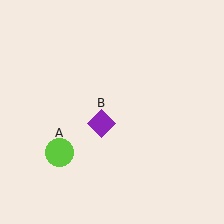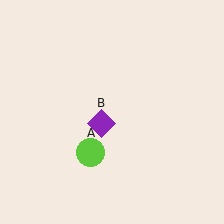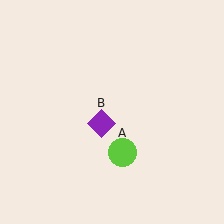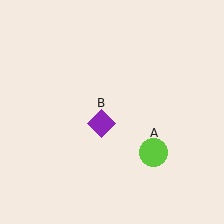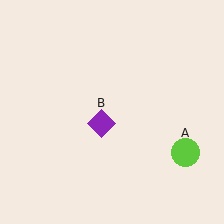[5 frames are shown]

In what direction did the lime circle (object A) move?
The lime circle (object A) moved right.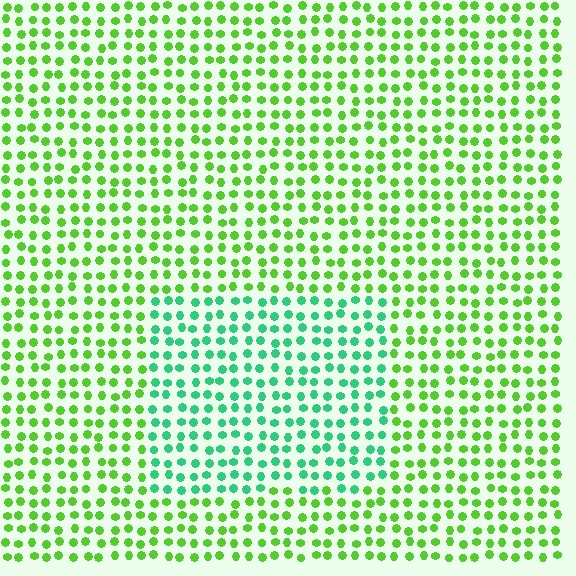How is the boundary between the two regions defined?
The boundary is defined purely by a slight shift in hue (about 44 degrees). Spacing, size, and orientation are identical on both sides.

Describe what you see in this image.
The image is filled with small lime elements in a uniform arrangement. A rectangle-shaped region is visible where the elements are tinted to a slightly different hue, forming a subtle color boundary.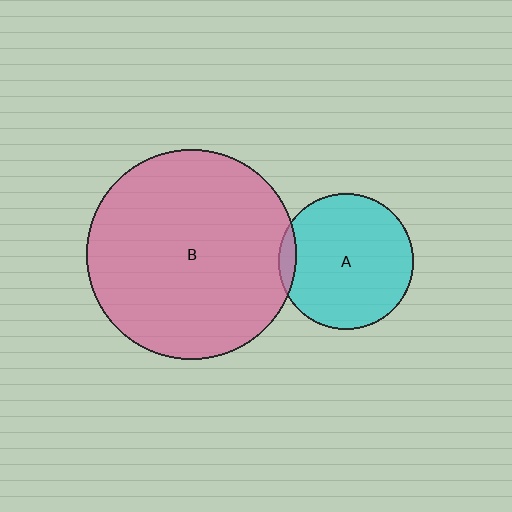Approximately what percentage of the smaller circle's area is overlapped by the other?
Approximately 5%.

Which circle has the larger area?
Circle B (pink).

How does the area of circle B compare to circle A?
Approximately 2.4 times.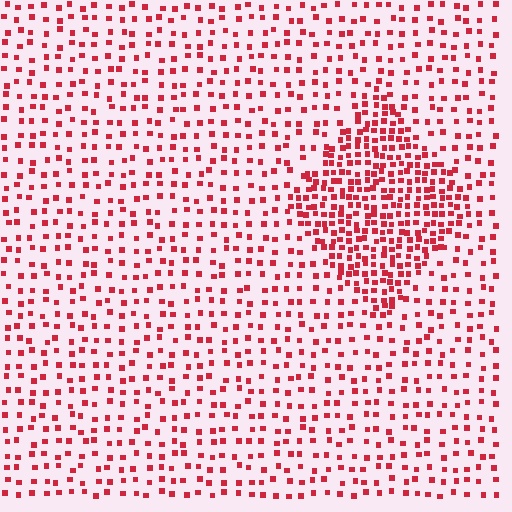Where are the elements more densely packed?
The elements are more densely packed inside the diamond boundary.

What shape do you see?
I see a diamond.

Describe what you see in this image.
The image contains small red elements arranged at two different densities. A diamond-shaped region is visible where the elements are more densely packed than the surrounding area.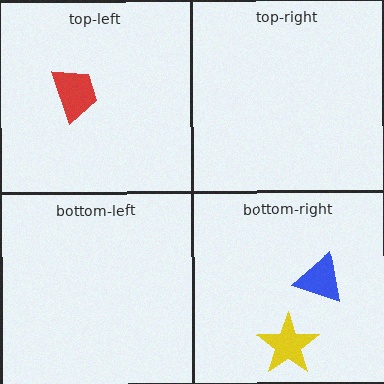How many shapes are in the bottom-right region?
2.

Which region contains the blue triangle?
The bottom-right region.